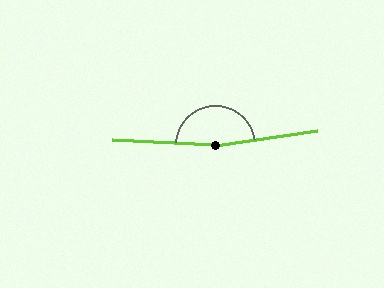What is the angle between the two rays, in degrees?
Approximately 169 degrees.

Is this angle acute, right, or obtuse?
It is obtuse.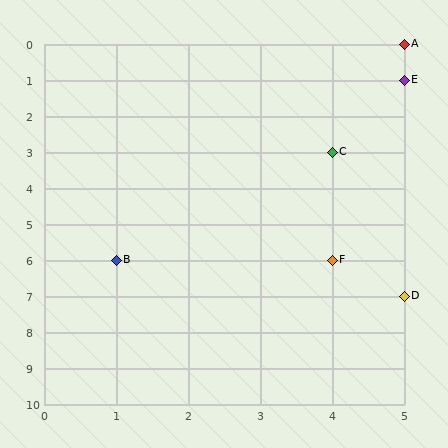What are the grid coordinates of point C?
Point C is at grid coordinates (4, 3).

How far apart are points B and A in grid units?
Points B and A are 4 columns and 6 rows apart (about 7.2 grid units diagonally).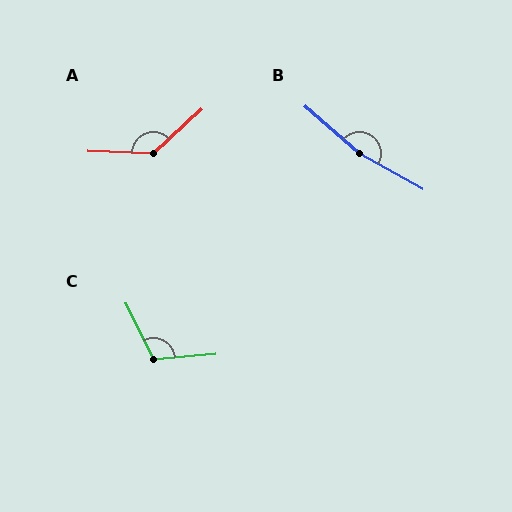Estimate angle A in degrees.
Approximately 135 degrees.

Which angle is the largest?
B, at approximately 168 degrees.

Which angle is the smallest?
C, at approximately 111 degrees.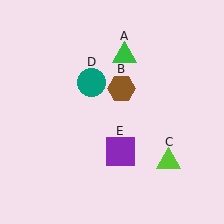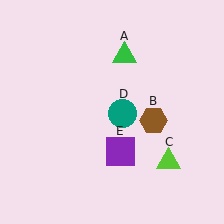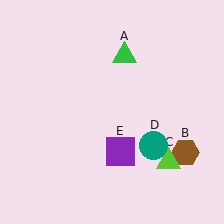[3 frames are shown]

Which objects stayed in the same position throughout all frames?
Green triangle (object A) and lime triangle (object C) and purple square (object E) remained stationary.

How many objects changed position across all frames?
2 objects changed position: brown hexagon (object B), teal circle (object D).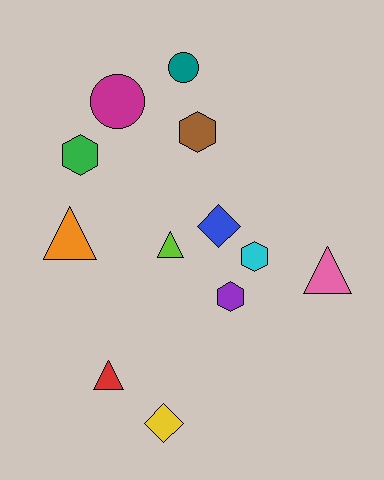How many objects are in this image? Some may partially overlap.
There are 12 objects.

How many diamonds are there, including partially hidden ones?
There are 2 diamonds.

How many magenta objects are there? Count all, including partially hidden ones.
There is 1 magenta object.